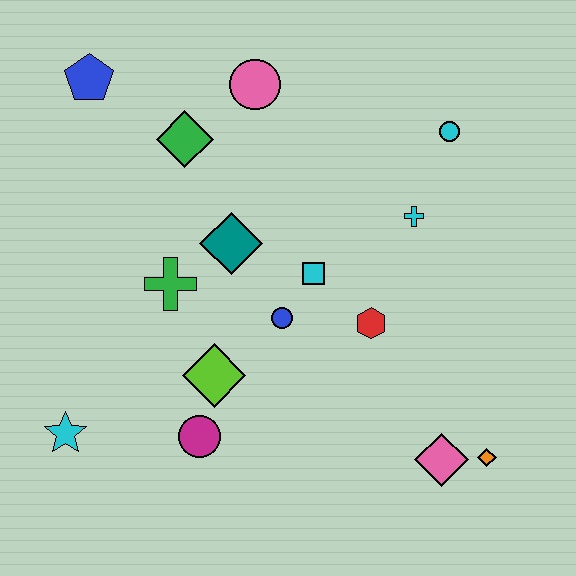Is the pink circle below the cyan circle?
No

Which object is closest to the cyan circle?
The cyan cross is closest to the cyan circle.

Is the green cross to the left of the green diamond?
Yes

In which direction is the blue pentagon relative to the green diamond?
The blue pentagon is to the left of the green diamond.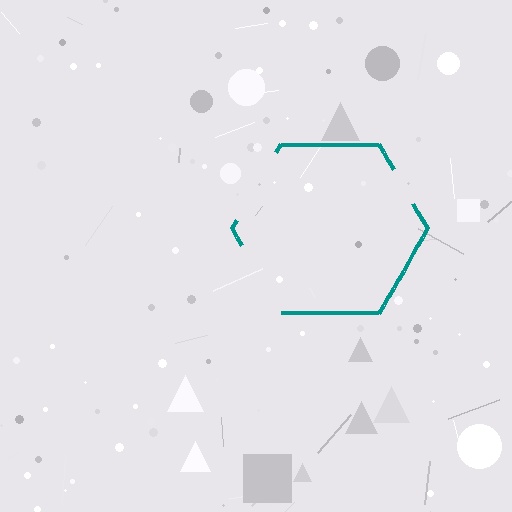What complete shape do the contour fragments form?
The contour fragments form a hexagon.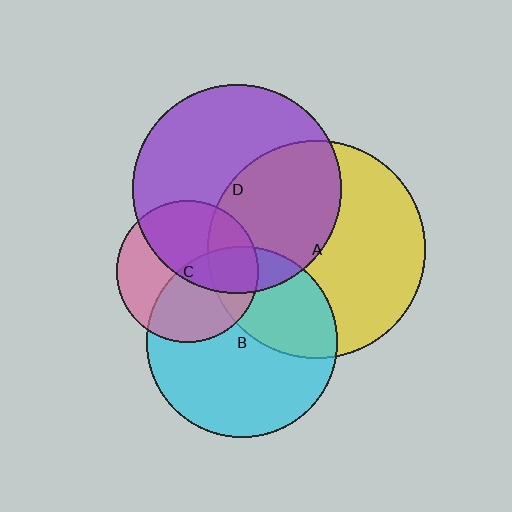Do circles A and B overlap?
Yes.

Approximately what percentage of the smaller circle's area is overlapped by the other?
Approximately 35%.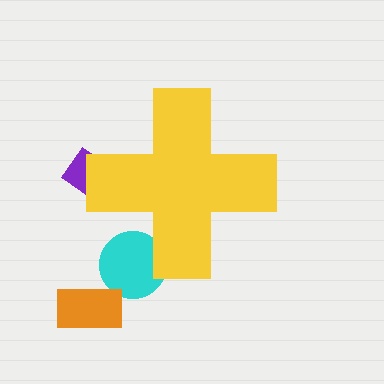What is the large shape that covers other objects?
A yellow cross.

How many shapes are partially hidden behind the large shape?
2 shapes are partially hidden.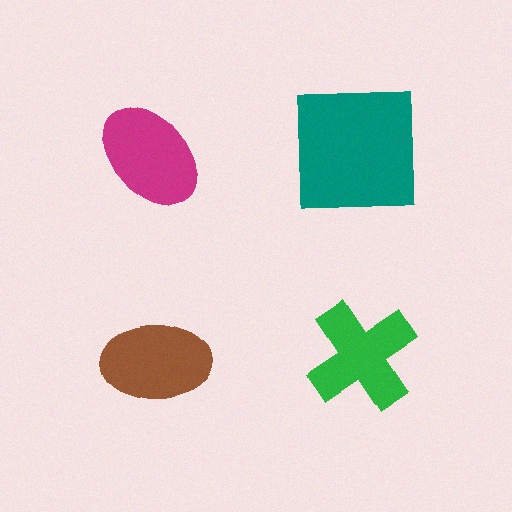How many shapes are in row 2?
2 shapes.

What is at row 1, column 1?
A magenta ellipse.